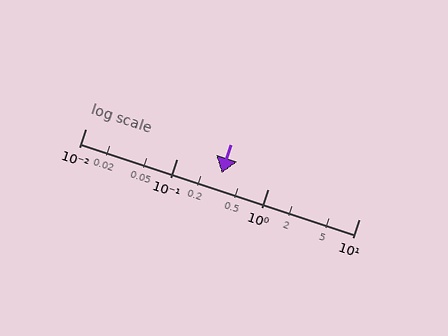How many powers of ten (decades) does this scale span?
The scale spans 3 decades, from 0.01 to 10.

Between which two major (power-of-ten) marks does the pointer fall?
The pointer is between 0.1 and 1.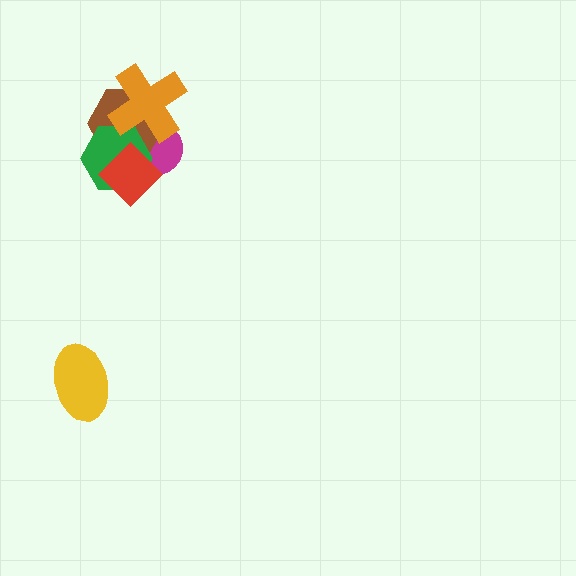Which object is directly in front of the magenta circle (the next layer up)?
The brown hexagon is directly in front of the magenta circle.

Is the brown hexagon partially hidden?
Yes, it is partially covered by another shape.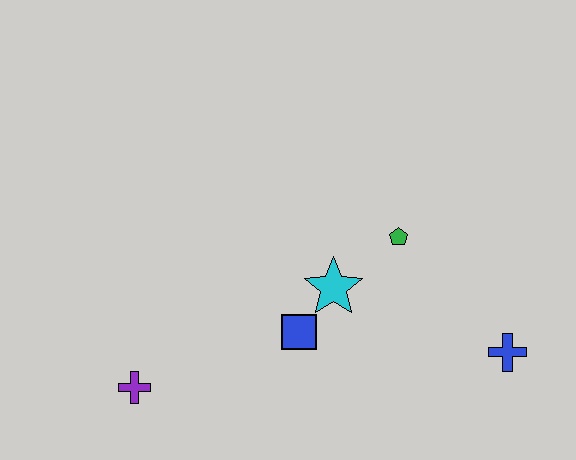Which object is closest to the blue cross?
The green pentagon is closest to the blue cross.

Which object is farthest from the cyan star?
The purple cross is farthest from the cyan star.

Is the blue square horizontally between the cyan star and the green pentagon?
No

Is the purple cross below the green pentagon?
Yes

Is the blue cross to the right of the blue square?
Yes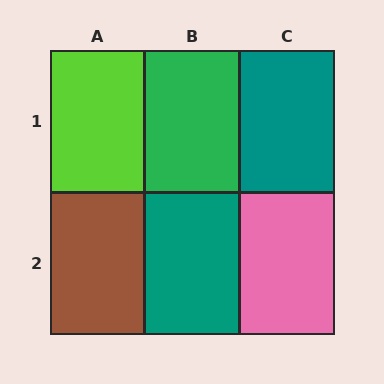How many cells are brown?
1 cell is brown.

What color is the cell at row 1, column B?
Green.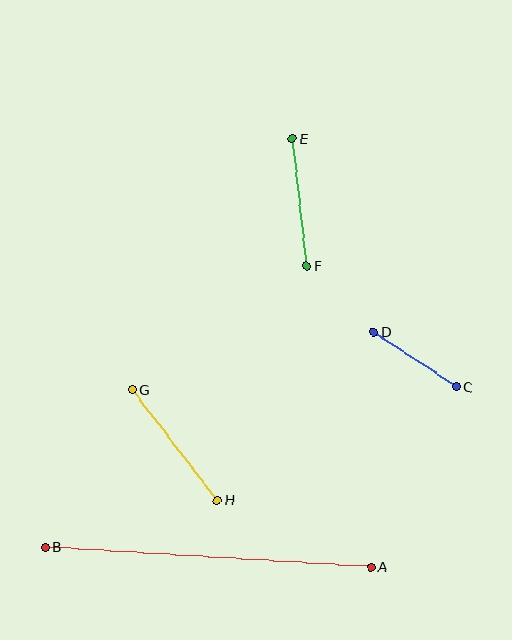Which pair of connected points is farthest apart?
Points A and B are farthest apart.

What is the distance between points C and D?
The distance is approximately 100 pixels.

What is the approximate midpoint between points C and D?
The midpoint is at approximately (415, 359) pixels.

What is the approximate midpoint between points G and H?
The midpoint is at approximately (175, 445) pixels.